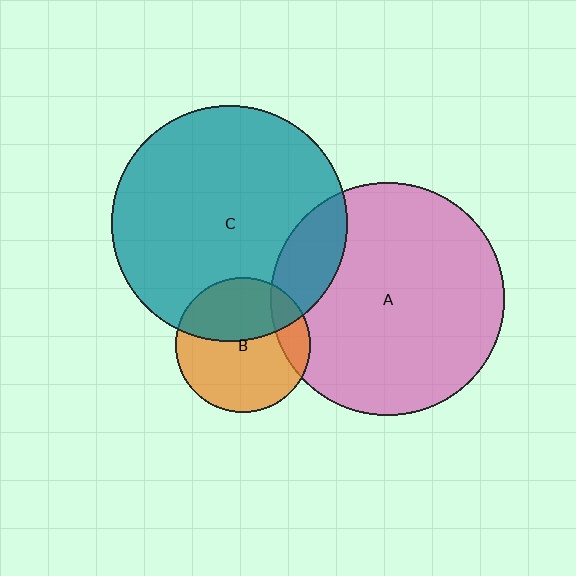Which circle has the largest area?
Circle C (teal).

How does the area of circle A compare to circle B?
Approximately 3.0 times.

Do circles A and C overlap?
Yes.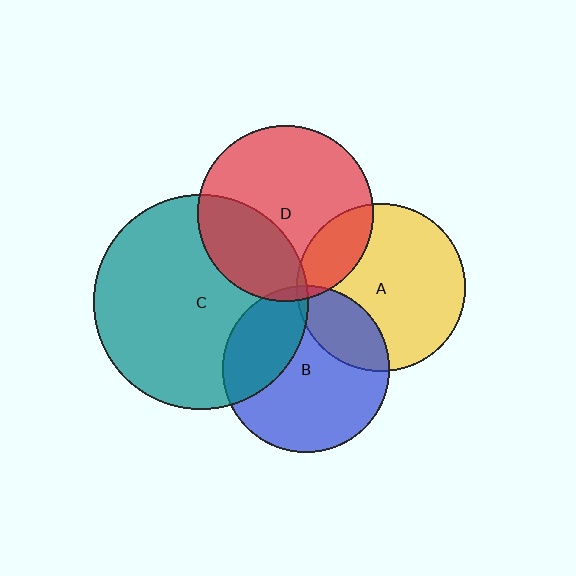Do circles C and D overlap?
Yes.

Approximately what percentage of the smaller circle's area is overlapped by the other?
Approximately 30%.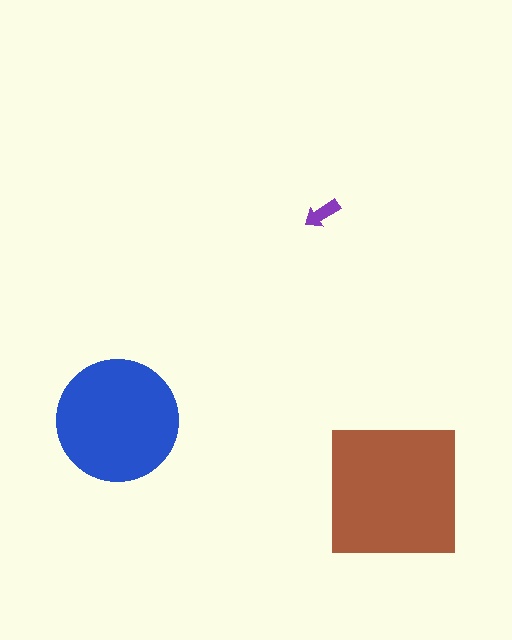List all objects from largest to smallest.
The brown square, the blue circle, the purple arrow.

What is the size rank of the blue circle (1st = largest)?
2nd.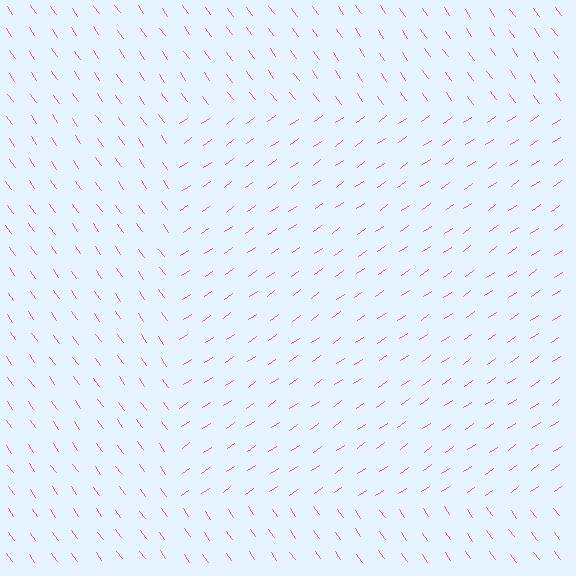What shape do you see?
I see a rectangle.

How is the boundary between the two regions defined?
The boundary is defined purely by a change in line orientation (approximately 90 degrees difference). All lines are the same color and thickness.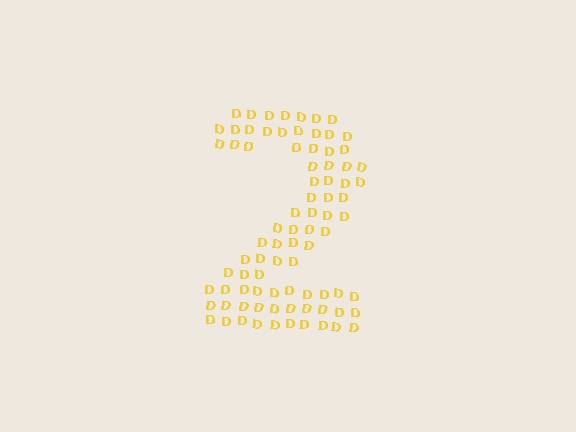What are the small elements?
The small elements are letter D's.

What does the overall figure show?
The overall figure shows the digit 2.